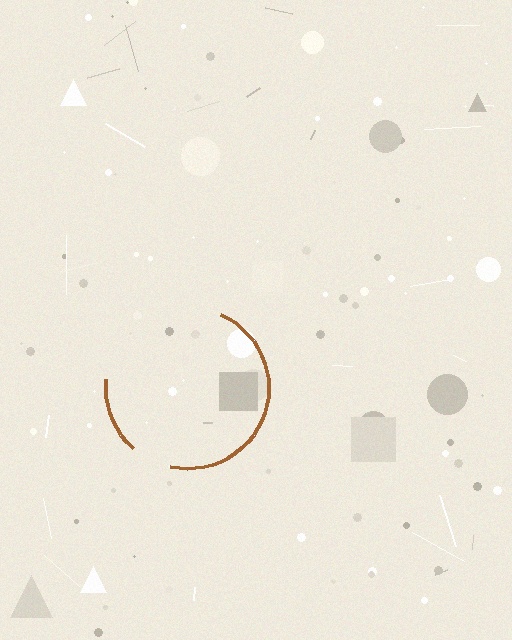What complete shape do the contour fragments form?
The contour fragments form a circle.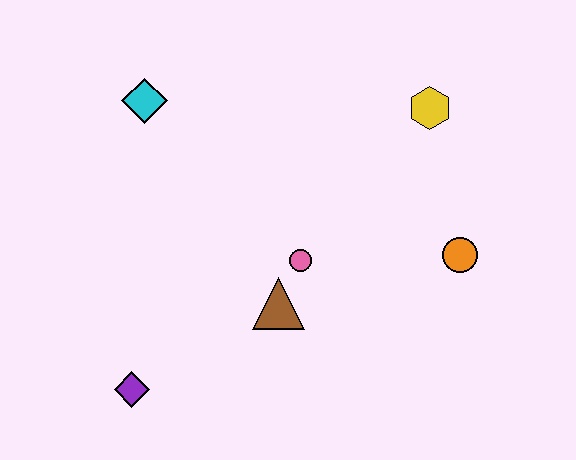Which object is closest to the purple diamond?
The brown triangle is closest to the purple diamond.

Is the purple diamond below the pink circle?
Yes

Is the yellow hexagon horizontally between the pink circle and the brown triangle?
No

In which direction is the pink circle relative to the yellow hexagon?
The pink circle is below the yellow hexagon.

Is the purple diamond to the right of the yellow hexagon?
No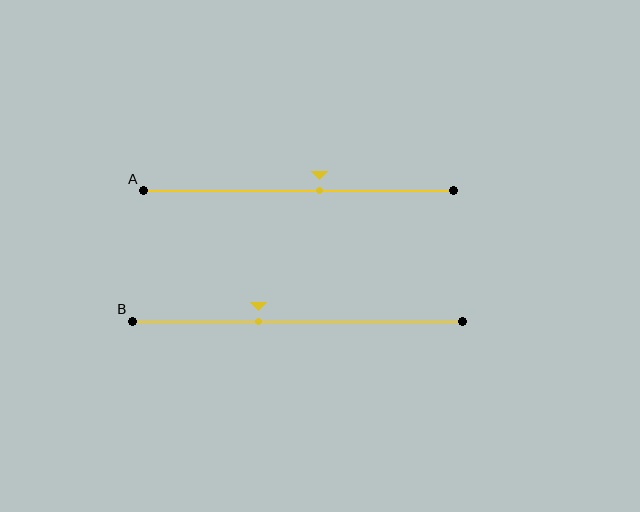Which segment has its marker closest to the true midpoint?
Segment A has its marker closest to the true midpoint.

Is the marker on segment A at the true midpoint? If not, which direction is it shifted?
No, the marker on segment A is shifted to the right by about 7% of the segment length.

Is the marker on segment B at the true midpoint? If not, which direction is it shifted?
No, the marker on segment B is shifted to the left by about 12% of the segment length.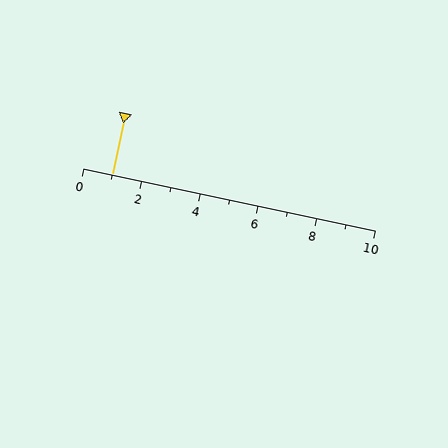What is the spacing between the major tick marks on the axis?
The major ticks are spaced 2 apart.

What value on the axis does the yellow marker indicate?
The marker indicates approximately 1.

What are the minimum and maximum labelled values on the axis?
The axis runs from 0 to 10.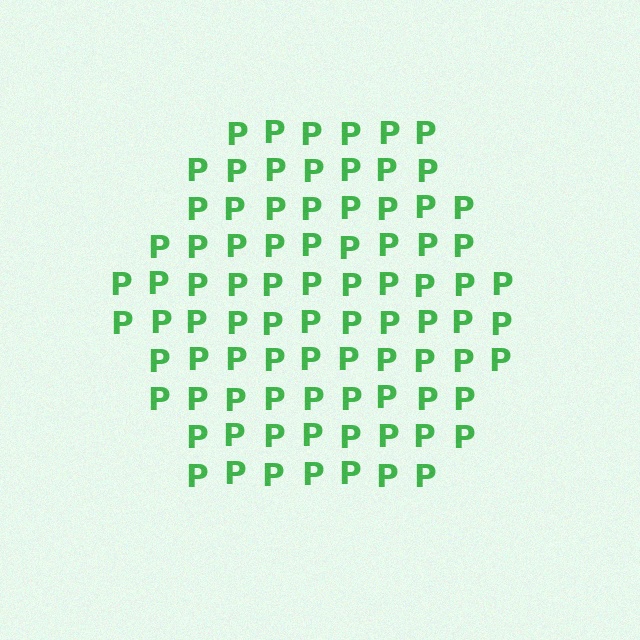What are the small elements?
The small elements are letter P's.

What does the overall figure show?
The overall figure shows a hexagon.